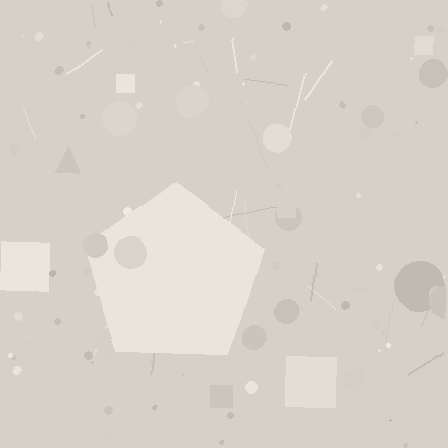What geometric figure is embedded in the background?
A pentagon is embedded in the background.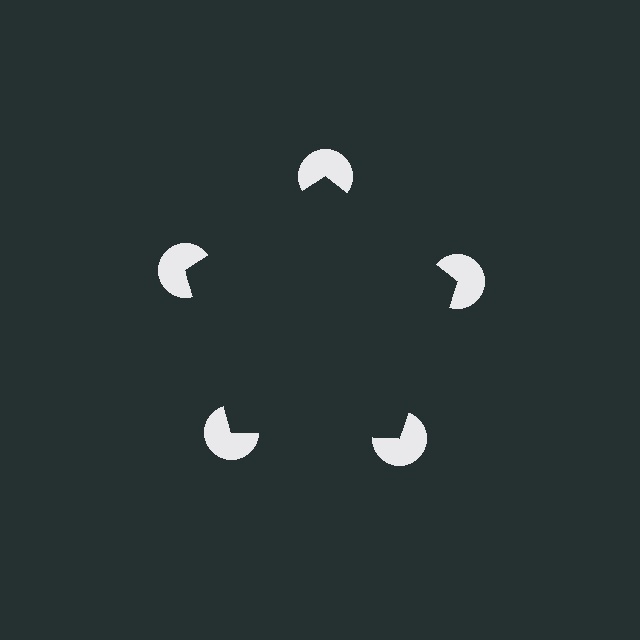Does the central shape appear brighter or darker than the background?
It typically appears slightly darker than the background, even though no actual brightness change is drawn.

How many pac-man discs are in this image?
There are 5 — one at each vertex of the illusory pentagon.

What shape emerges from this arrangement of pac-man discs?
An illusory pentagon — its edges are inferred from the aligned wedge cuts in the pac-man discs, not physically drawn.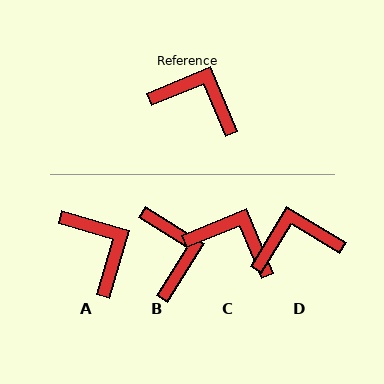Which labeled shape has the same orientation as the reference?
C.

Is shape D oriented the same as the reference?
No, it is off by about 37 degrees.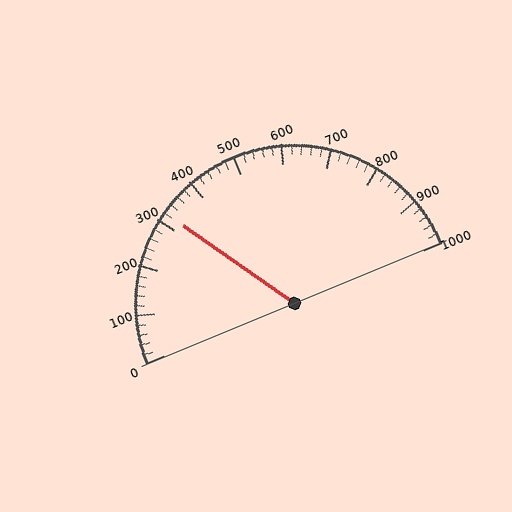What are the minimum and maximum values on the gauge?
The gauge ranges from 0 to 1000.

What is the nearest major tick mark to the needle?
The nearest major tick mark is 300.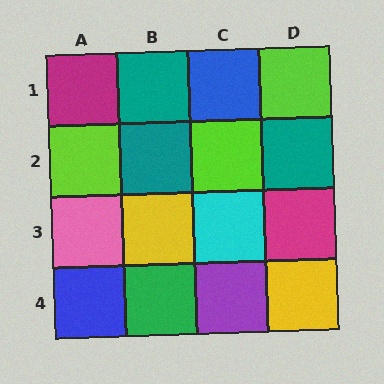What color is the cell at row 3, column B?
Yellow.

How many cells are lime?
3 cells are lime.